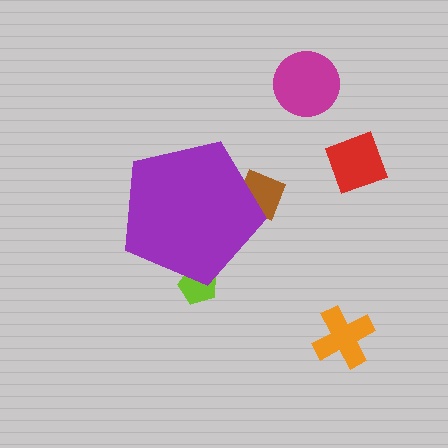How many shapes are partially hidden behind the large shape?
2 shapes are partially hidden.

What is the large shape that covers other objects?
A purple pentagon.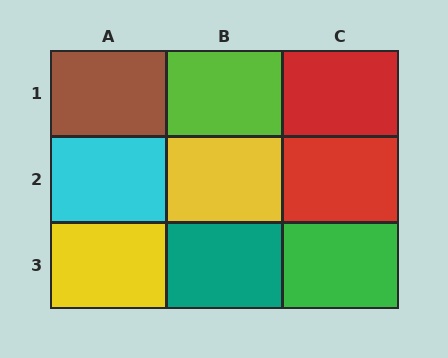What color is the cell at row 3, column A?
Yellow.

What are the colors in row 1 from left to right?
Brown, lime, red.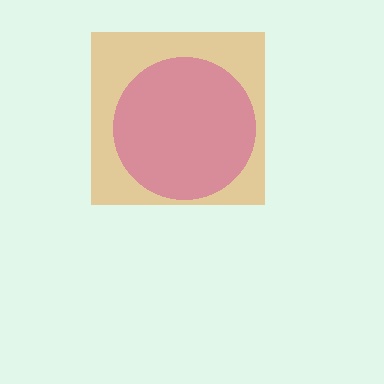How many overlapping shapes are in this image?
There are 2 overlapping shapes in the image.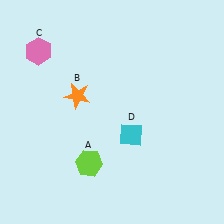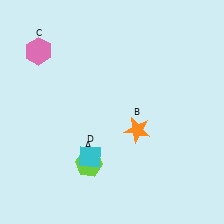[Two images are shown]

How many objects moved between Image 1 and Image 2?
2 objects moved between the two images.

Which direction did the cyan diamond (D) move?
The cyan diamond (D) moved left.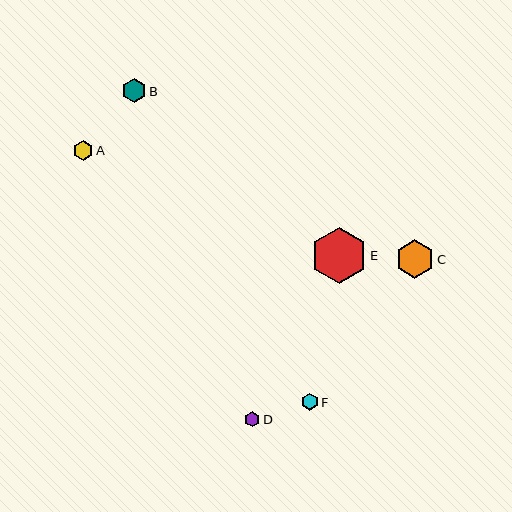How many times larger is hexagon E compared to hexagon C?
Hexagon E is approximately 1.4 times the size of hexagon C.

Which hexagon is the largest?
Hexagon E is the largest with a size of approximately 56 pixels.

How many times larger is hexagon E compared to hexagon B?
Hexagon E is approximately 2.3 times the size of hexagon B.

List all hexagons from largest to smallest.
From largest to smallest: E, C, B, A, F, D.